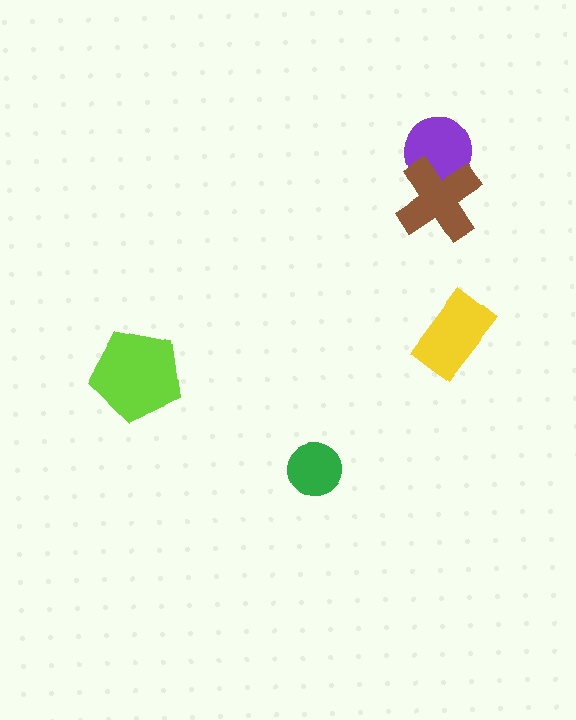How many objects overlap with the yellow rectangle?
0 objects overlap with the yellow rectangle.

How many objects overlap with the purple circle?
1 object overlaps with the purple circle.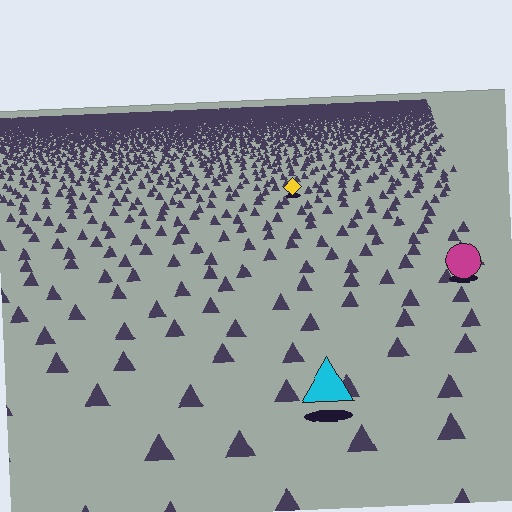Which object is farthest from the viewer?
The yellow diamond is farthest from the viewer. It appears smaller and the ground texture around it is denser.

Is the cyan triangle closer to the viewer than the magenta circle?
Yes. The cyan triangle is closer — you can tell from the texture gradient: the ground texture is coarser near it.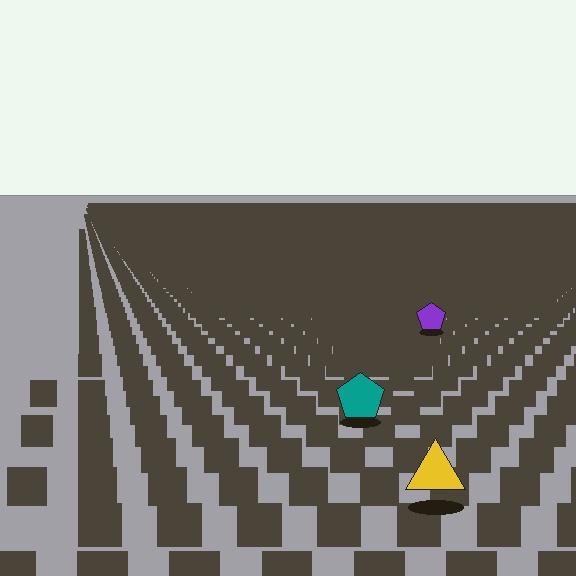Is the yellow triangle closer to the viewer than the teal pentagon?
Yes. The yellow triangle is closer — you can tell from the texture gradient: the ground texture is coarser near it.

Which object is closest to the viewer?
The yellow triangle is closest. The texture marks near it are larger and more spread out.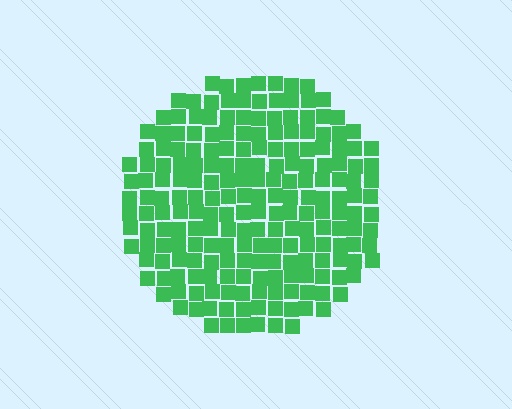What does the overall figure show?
The overall figure shows a circle.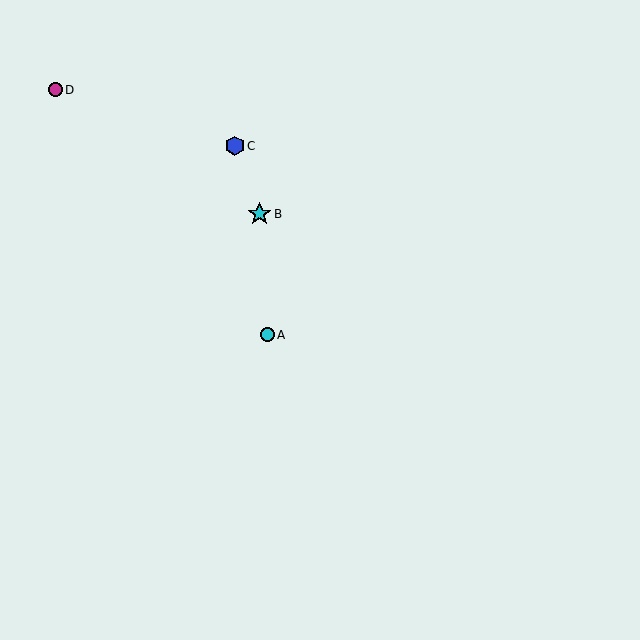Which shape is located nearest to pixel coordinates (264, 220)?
The cyan star (labeled B) at (259, 214) is nearest to that location.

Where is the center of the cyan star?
The center of the cyan star is at (259, 214).